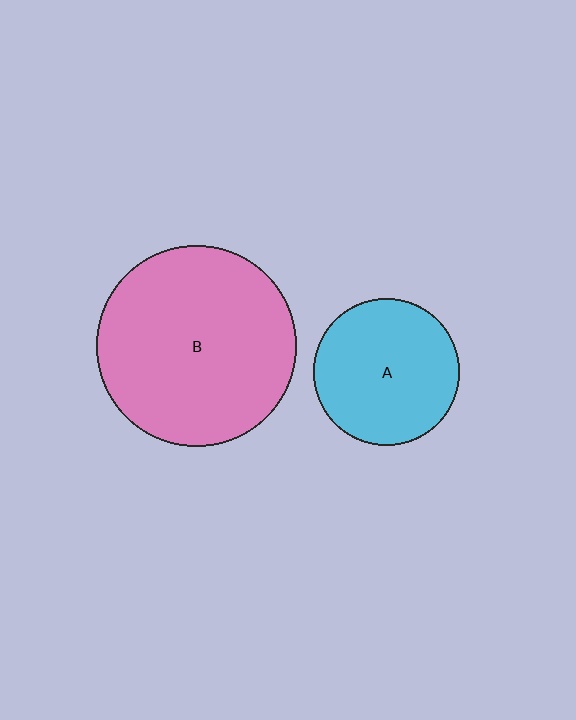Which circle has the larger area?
Circle B (pink).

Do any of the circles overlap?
No, none of the circles overlap.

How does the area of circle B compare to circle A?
Approximately 1.9 times.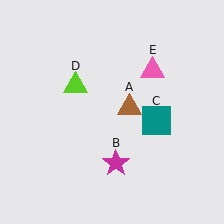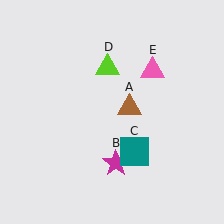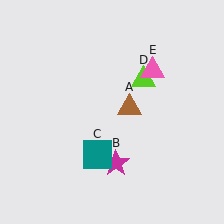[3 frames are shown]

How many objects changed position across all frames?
2 objects changed position: teal square (object C), lime triangle (object D).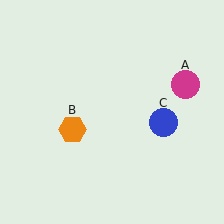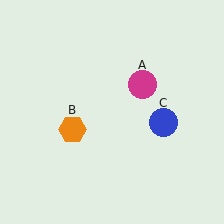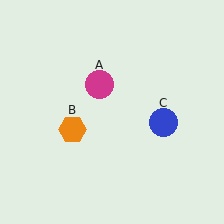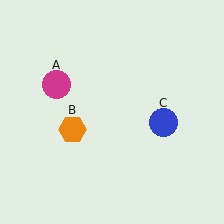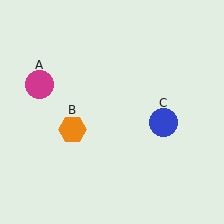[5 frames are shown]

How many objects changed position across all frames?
1 object changed position: magenta circle (object A).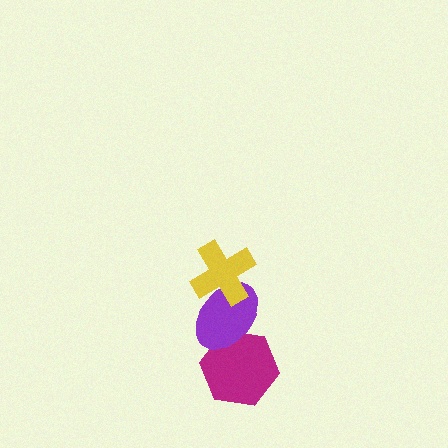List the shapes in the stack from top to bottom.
From top to bottom: the yellow cross, the purple ellipse, the magenta hexagon.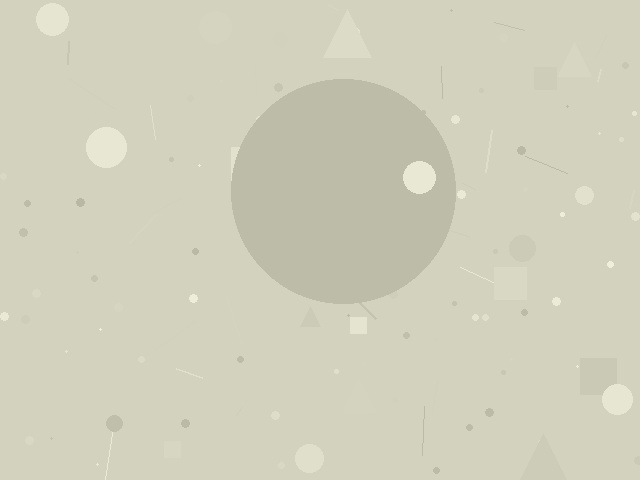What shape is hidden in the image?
A circle is hidden in the image.